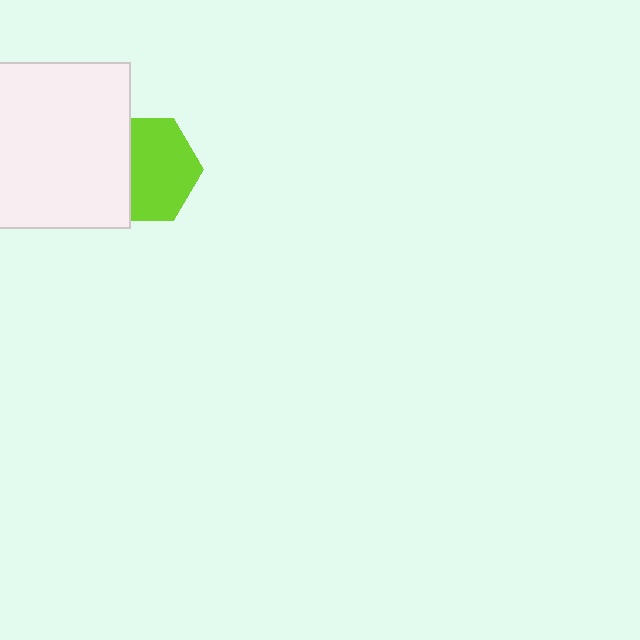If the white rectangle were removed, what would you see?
You would see the complete lime hexagon.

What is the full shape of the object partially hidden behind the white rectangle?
The partially hidden object is a lime hexagon.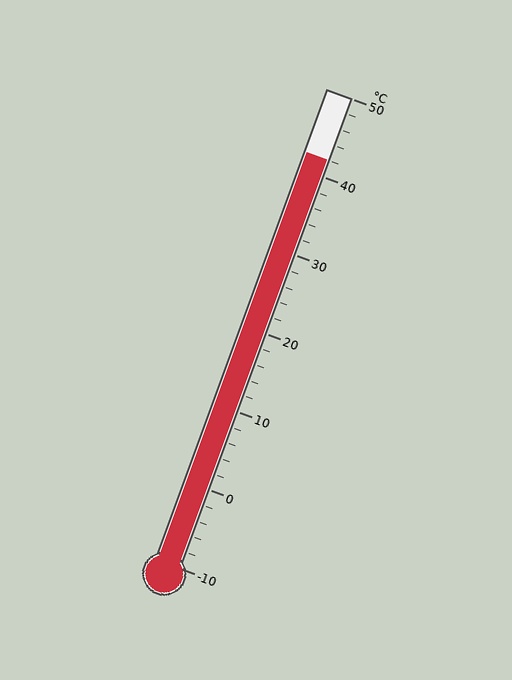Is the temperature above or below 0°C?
The temperature is above 0°C.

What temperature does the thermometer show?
The thermometer shows approximately 42°C.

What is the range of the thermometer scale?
The thermometer scale ranges from -10°C to 50°C.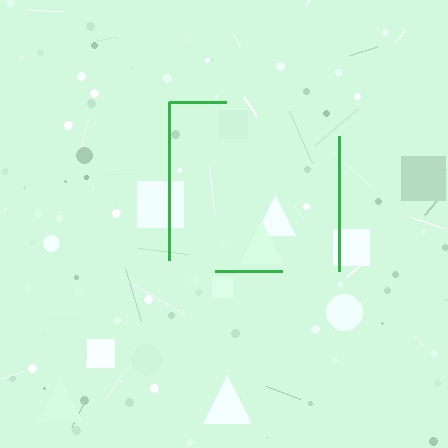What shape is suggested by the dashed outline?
The dashed outline suggests a square.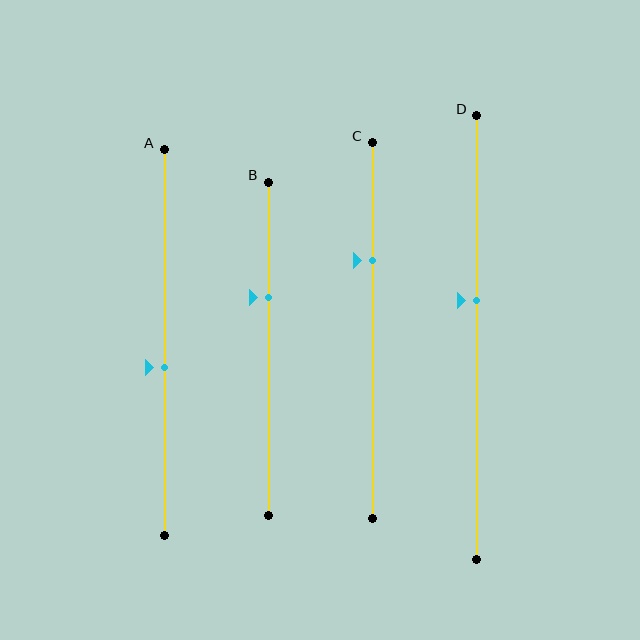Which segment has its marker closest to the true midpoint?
Segment A has its marker closest to the true midpoint.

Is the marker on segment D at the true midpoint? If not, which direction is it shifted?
No, the marker on segment D is shifted upward by about 8% of the segment length.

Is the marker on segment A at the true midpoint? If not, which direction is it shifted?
No, the marker on segment A is shifted downward by about 7% of the segment length.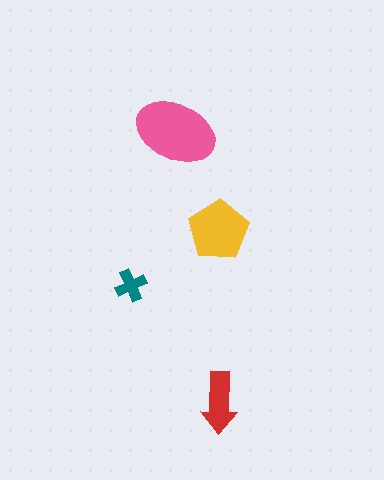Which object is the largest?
The pink ellipse.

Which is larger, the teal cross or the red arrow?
The red arrow.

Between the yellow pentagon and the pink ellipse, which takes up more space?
The pink ellipse.